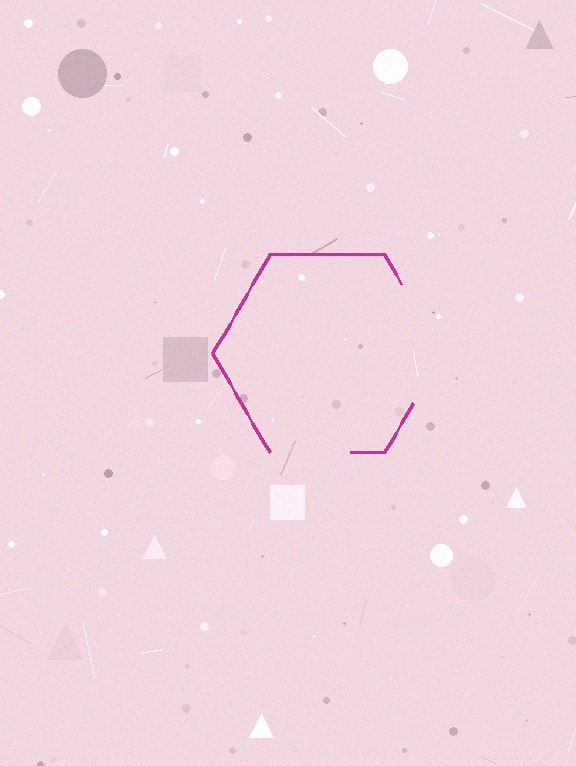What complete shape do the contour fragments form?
The contour fragments form a hexagon.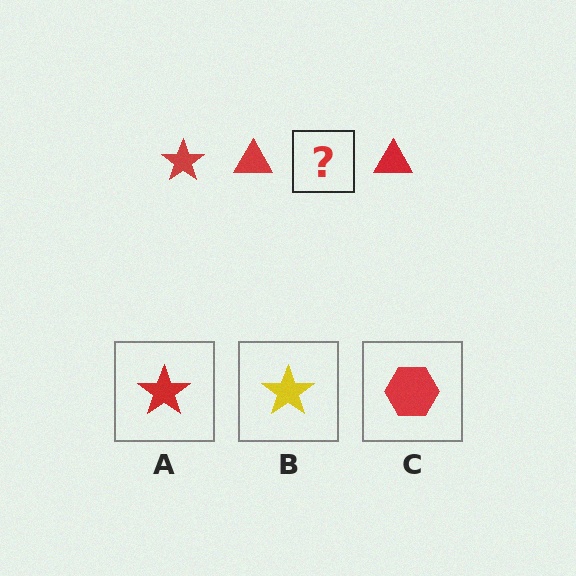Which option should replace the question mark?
Option A.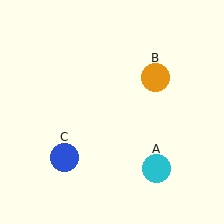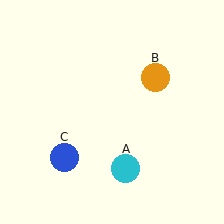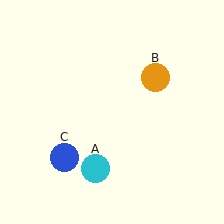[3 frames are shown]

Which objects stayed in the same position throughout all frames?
Orange circle (object B) and blue circle (object C) remained stationary.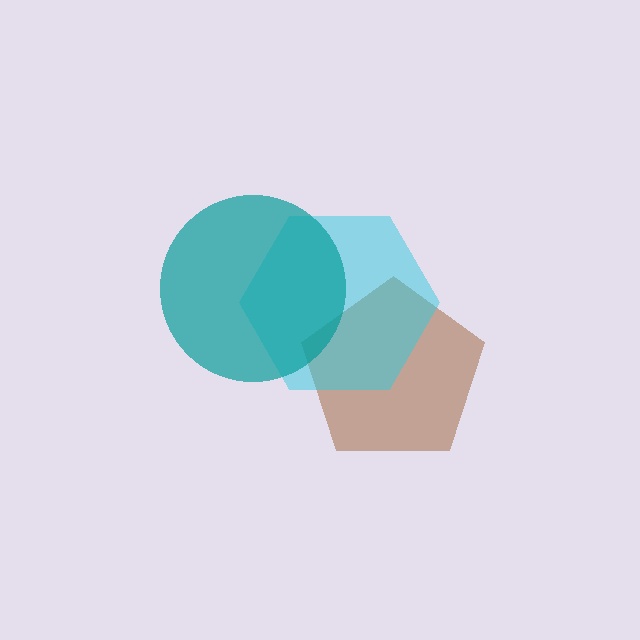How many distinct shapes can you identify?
There are 3 distinct shapes: a brown pentagon, a cyan hexagon, a teal circle.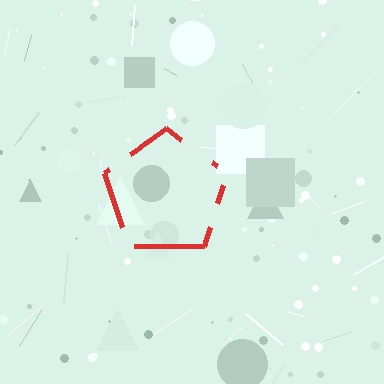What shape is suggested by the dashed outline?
The dashed outline suggests a pentagon.